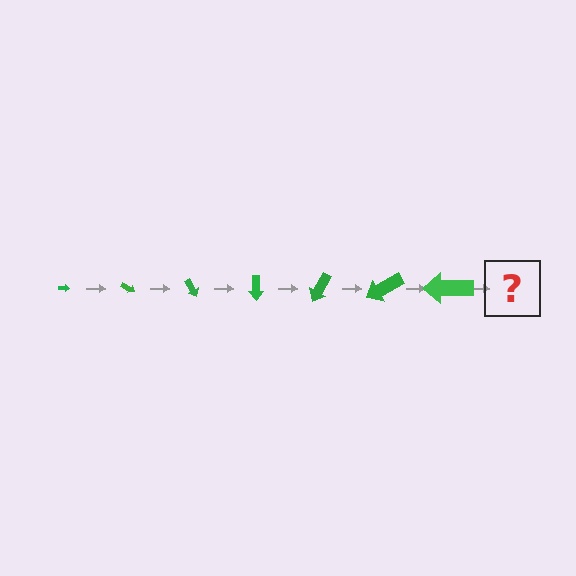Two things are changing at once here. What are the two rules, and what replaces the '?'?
The two rules are that the arrow grows larger each step and it rotates 30 degrees each step. The '?' should be an arrow, larger than the previous one and rotated 210 degrees from the start.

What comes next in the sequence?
The next element should be an arrow, larger than the previous one and rotated 210 degrees from the start.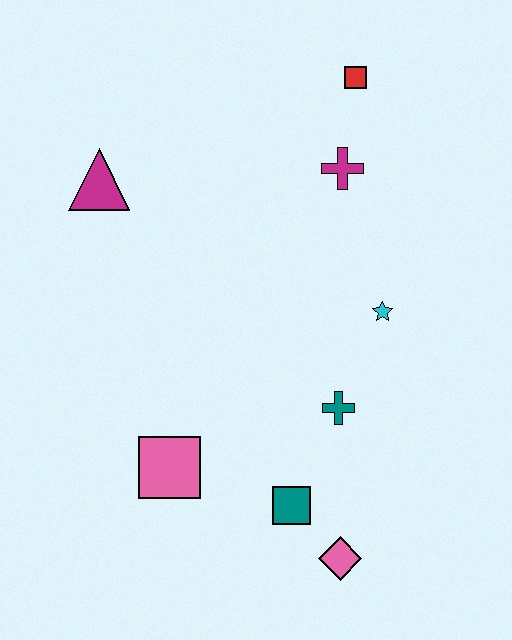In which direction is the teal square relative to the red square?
The teal square is below the red square.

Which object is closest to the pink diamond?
The teal square is closest to the pink diamond.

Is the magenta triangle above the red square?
No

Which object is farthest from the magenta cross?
The pink diamond is farthest from the magenta cross.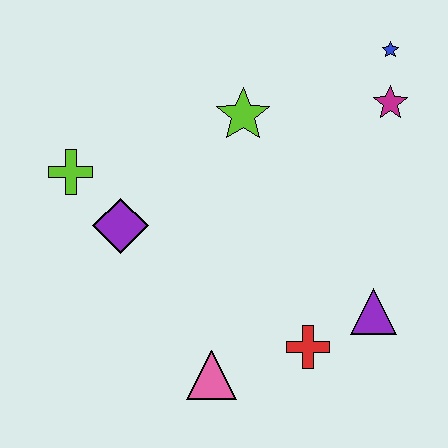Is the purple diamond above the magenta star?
No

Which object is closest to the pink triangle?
The red cross is closest to the pink triangle.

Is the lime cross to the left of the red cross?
Yes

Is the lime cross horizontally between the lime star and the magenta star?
No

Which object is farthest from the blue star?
The pink triangle is farthest from the blue star.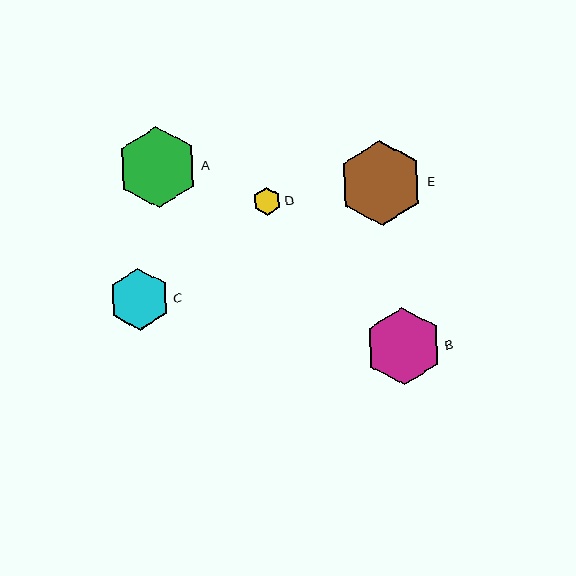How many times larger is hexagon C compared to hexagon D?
Hexagon C is approximately 2.2 times the size of hexagon D.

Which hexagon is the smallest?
Hexagon D is the smallest with a size of approximately 28 pixels.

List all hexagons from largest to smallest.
From largest to smallest: E, A, B, C, D.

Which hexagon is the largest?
Hexagon E is the largest with a size of approximately 85 pixels.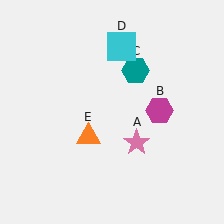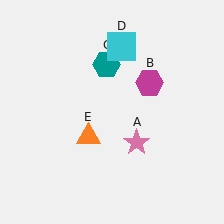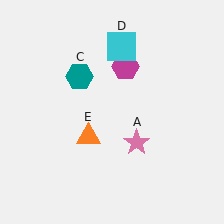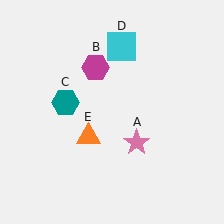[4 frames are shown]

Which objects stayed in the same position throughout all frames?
Pink star (object A) and cyan square (object D) and orange triangle (object E) remained stationary.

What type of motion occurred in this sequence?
The magenta hexagon (object B), teal hexagon (object C) rotated counterclockwise around the center of the scene.